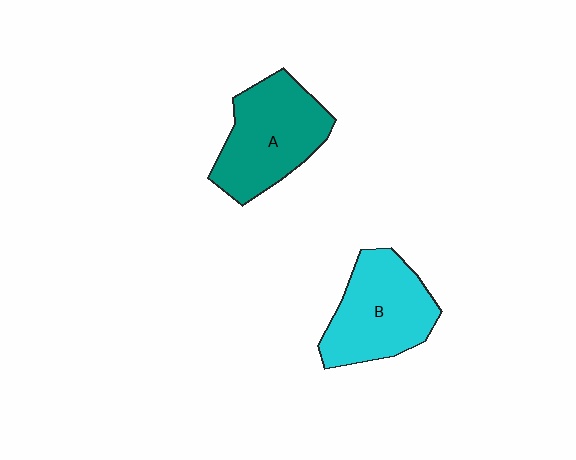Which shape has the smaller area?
Shape B (cyan).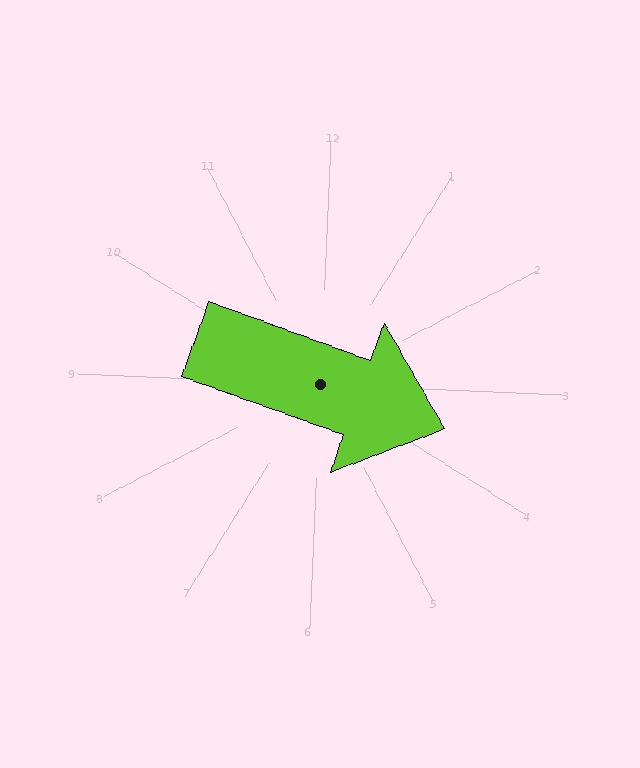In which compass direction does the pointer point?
East.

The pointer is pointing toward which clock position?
Roughly 4 o'clock.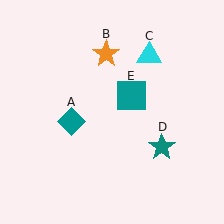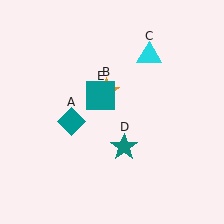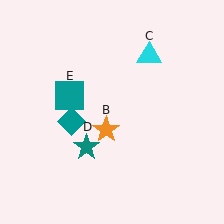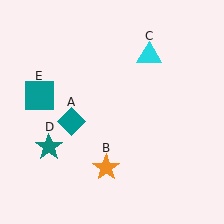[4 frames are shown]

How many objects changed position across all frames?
3 objects changed position: orange star (object B), teal star (object D), teal square (object E).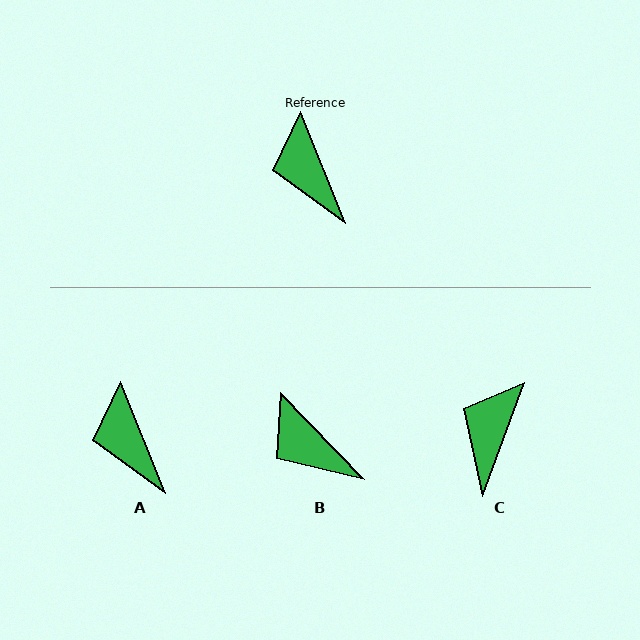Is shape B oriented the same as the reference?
No, it is off by about 22 degrees.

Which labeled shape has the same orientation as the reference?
A.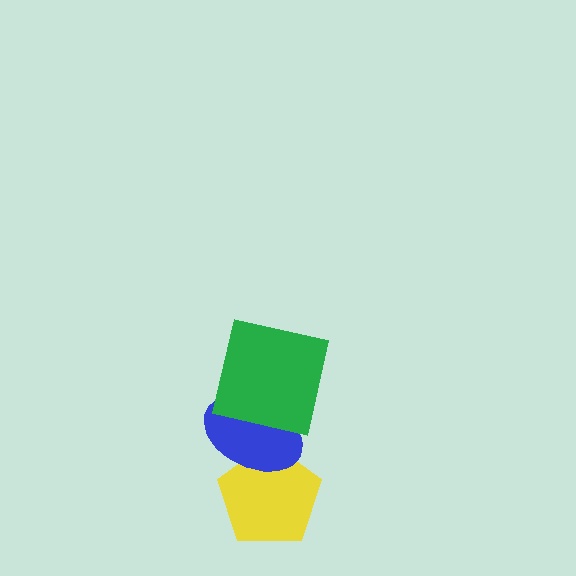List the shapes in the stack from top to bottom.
From top to bottom: the green square, the blue ellipse, the yellow pentagon.